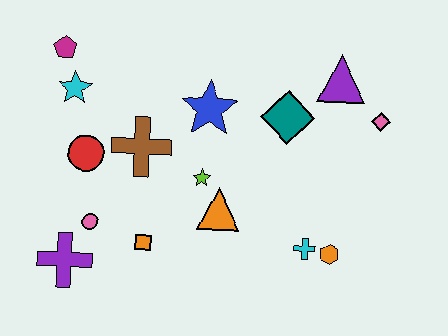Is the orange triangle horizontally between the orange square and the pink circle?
No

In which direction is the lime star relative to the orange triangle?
The lime star is above the orange triangle.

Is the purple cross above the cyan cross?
No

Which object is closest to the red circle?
The brown cross is closest to the red circle.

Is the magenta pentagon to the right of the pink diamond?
No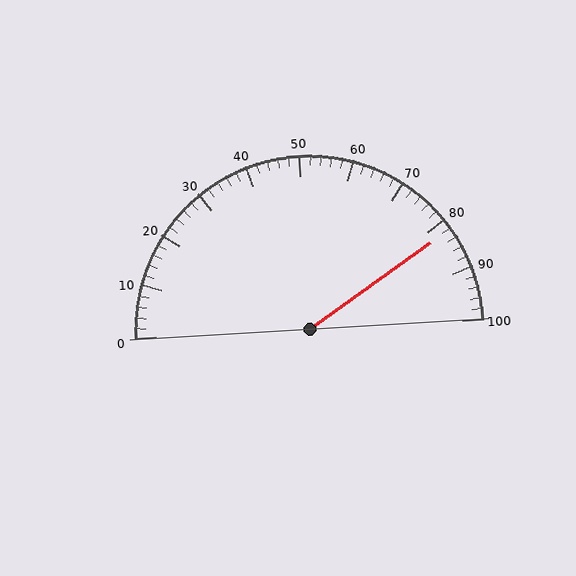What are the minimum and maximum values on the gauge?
The gauge ranges from 0 to 100.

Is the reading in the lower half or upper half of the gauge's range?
The reading is in the upper half of the range (0 to 100).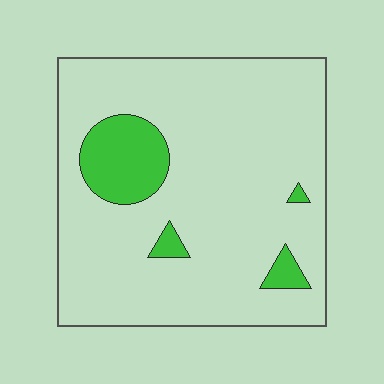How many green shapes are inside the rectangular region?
4.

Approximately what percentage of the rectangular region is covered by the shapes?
Approximately 10%.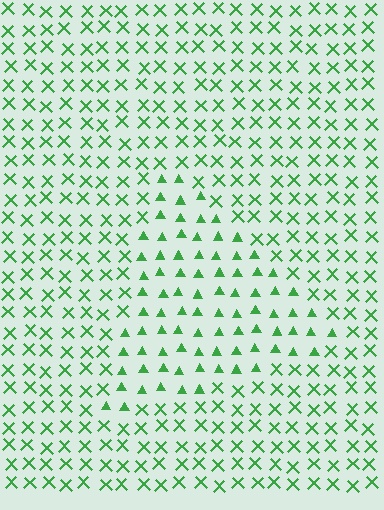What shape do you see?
I see a triangle.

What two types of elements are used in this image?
The image uses triangles inside the triangle region and X marks outside it.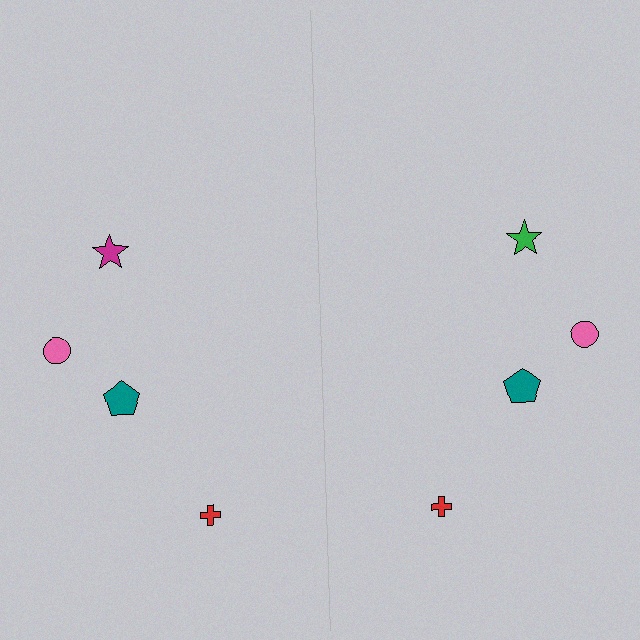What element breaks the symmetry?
The green star on the right side breaks the symmetry — its mirror counterpart is magenta.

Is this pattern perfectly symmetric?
No, the pattern is not perfectly symmetric. The green star on the right side breaks the symmetry — its mirror counterpart is magenta.